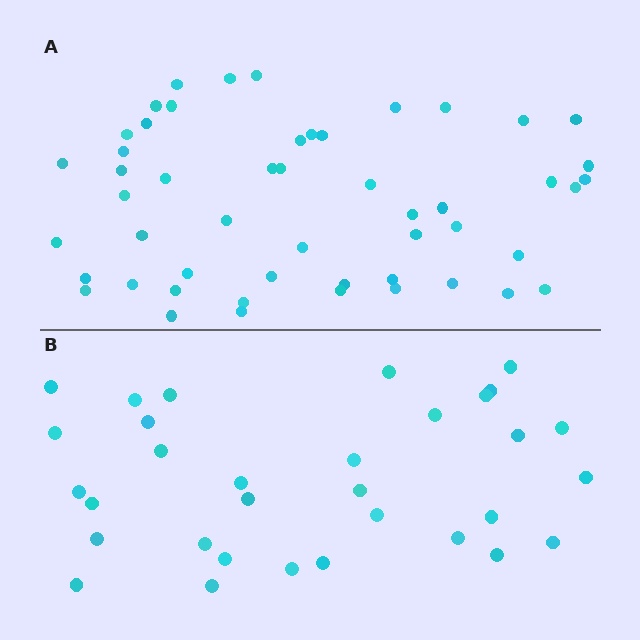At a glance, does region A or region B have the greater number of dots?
Region A (the top region) has more dots.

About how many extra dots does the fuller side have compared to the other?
Region A has approximately 20 more dots than region B.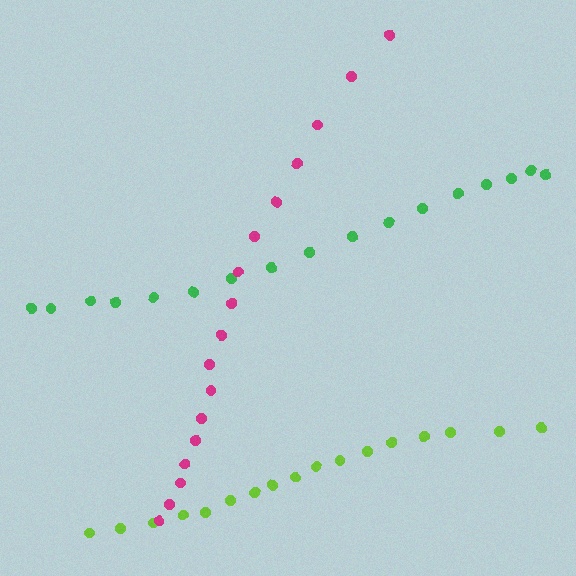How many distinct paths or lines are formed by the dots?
There are 3 distinct paths.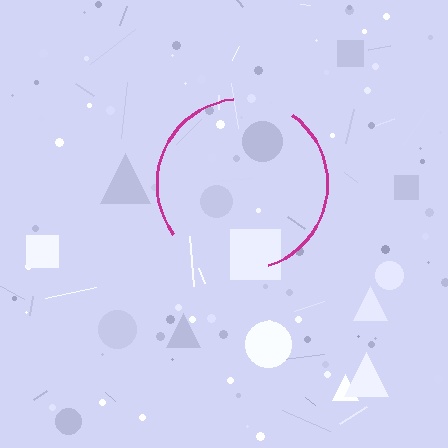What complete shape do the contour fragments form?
The contour fragments form a circle.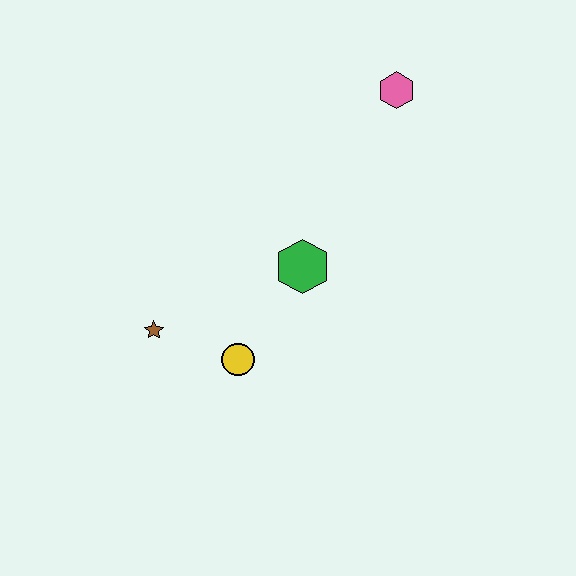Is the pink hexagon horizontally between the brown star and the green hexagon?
No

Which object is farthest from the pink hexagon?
The brown star is farthest from the pink hexagon.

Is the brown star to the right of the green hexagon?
No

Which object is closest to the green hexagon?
The yellow circle is closest to the green hexagon.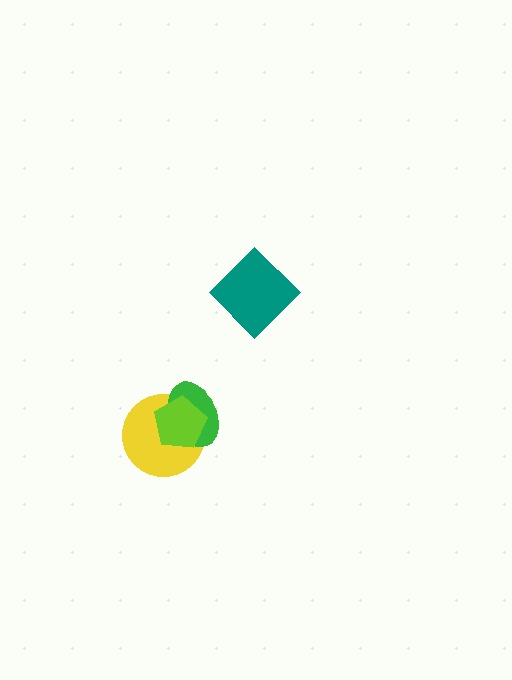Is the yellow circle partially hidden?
Yes, it is partially covered by another shape.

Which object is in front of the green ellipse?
The lime pentagon is in front of the green ellipse.